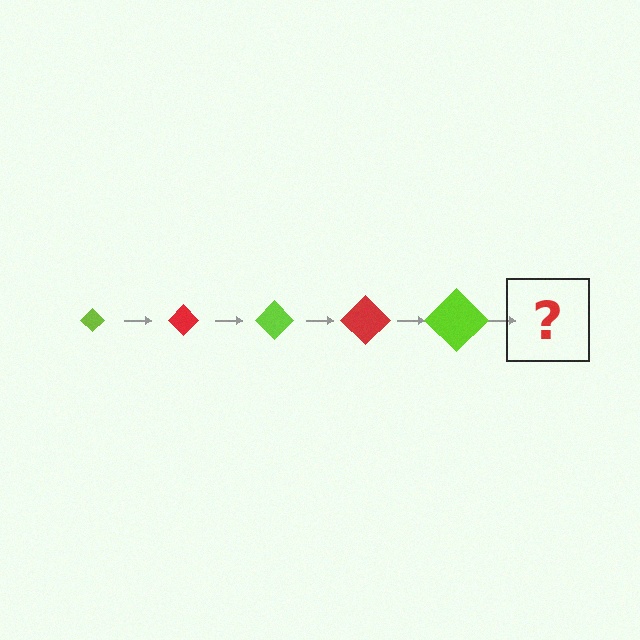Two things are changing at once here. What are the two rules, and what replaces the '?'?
The two rules are that the diamond grows larger each step and the color cycles through lime and red. The '?' should be a red diamond, larger than the previous one.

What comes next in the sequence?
The next element should be a red diamond, larger than the previous one.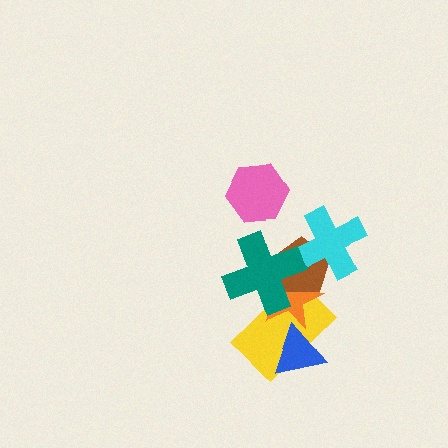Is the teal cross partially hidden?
No, no other shape covers it.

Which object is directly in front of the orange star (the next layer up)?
The brown pentagon is directly in front of the orange star.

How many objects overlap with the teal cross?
3 objects overlap with the teal cross.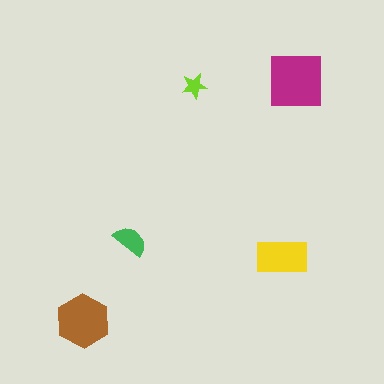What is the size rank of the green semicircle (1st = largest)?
4th.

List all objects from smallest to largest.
The lime star, the green semicircle, the yellow rectangle, the brown hexagon, the magenta square.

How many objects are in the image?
There are 5 objects in the image.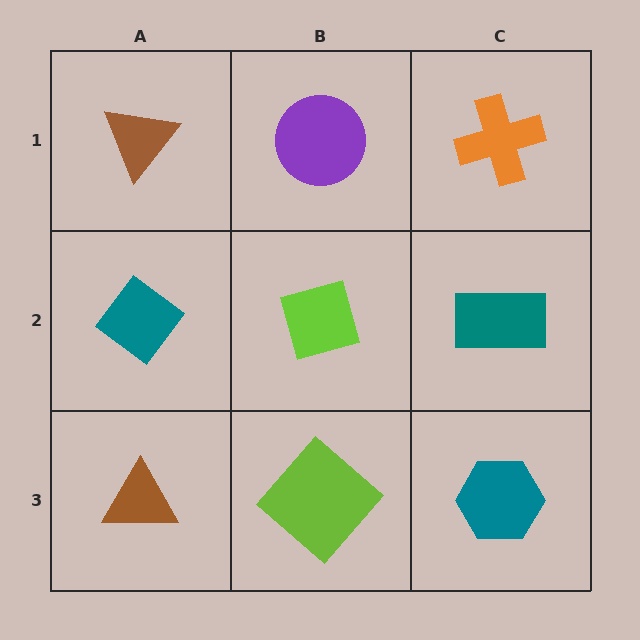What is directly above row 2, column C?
An orange cross.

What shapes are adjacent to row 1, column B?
A lime diamond (row 2, column B), a brown triangle (row 1, column A), an orange cross (row 1, column C).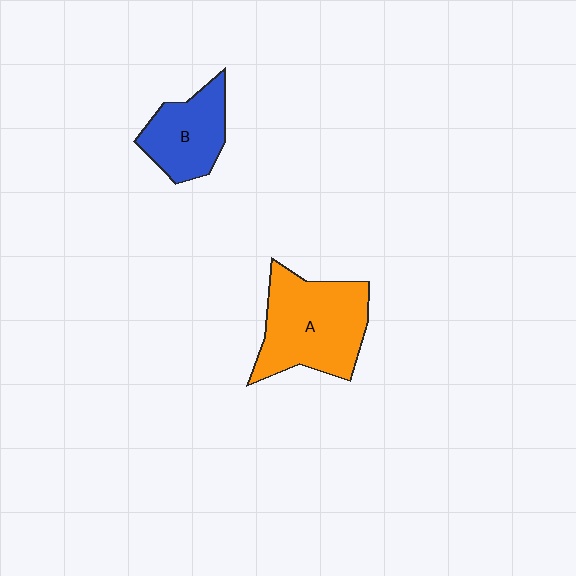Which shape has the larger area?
Shape A (orange).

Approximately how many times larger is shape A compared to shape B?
Approximately 1.6 times.